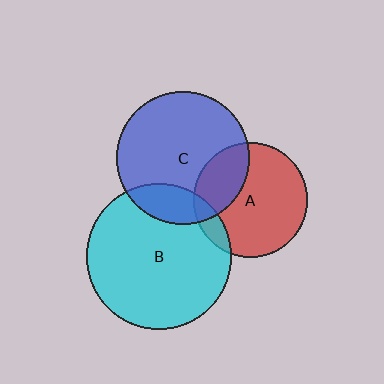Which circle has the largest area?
Circle B (cyan).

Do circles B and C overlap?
Yes.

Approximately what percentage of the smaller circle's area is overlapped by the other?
Approximately 20%.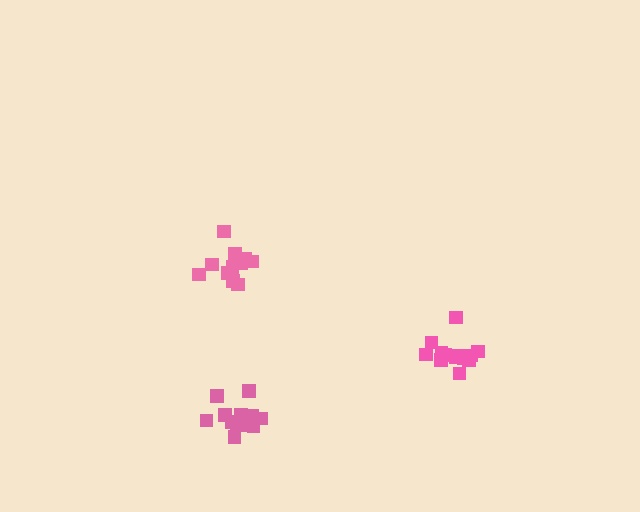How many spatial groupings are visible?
There are 3 spatial groupings.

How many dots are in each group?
Group 1: 14 dots, Group 2: 14 dots, Group 3: 12 dots (40 total).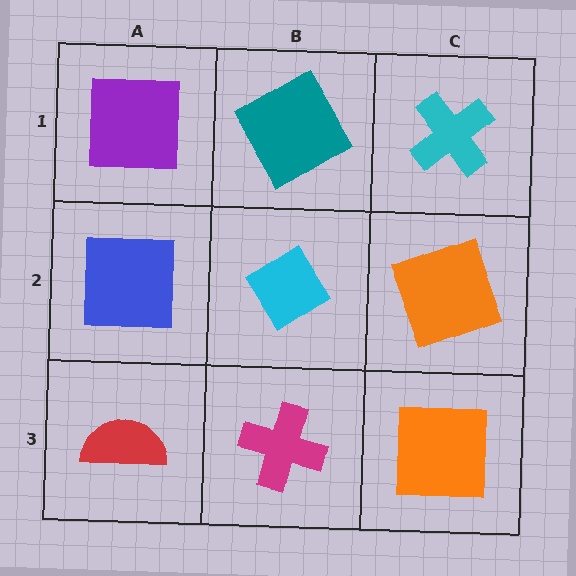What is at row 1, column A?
A purple square.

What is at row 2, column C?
An orange square.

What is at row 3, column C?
An orange square.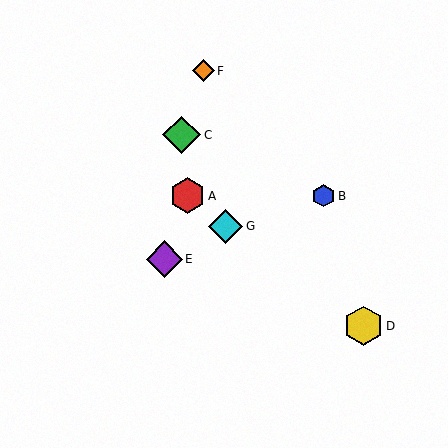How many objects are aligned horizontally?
2 objects (A, B) are aligned horizontally.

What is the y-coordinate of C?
Object C is at y≈135.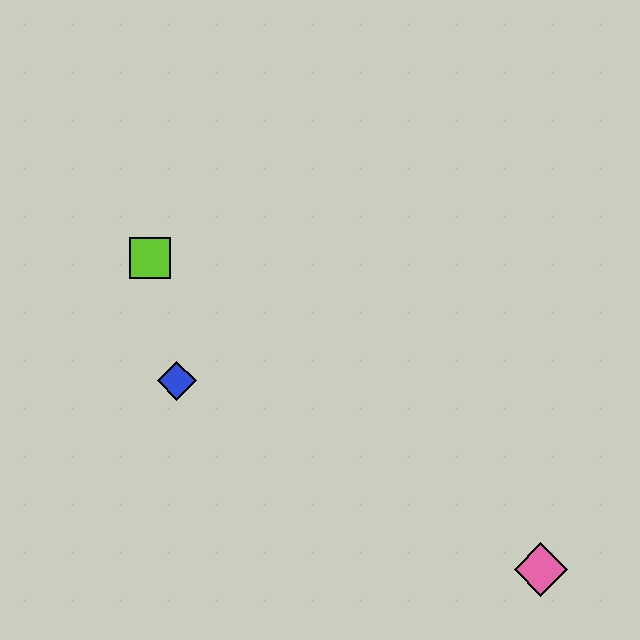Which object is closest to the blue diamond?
The lime square is closest to the blue diamond.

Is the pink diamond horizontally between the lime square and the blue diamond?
No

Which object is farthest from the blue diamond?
The pink diamond is farthest from the blue diamond.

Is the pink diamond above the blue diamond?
No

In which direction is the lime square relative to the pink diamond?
The lime square is to the left of the pink diamond.